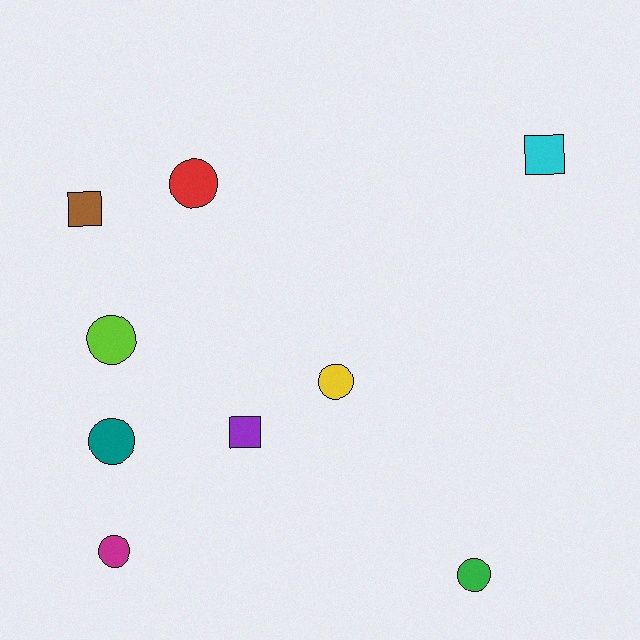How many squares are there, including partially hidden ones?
There are 3 squares.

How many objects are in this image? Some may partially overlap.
There are 9 objects.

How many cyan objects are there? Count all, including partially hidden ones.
There is 1 cyan object.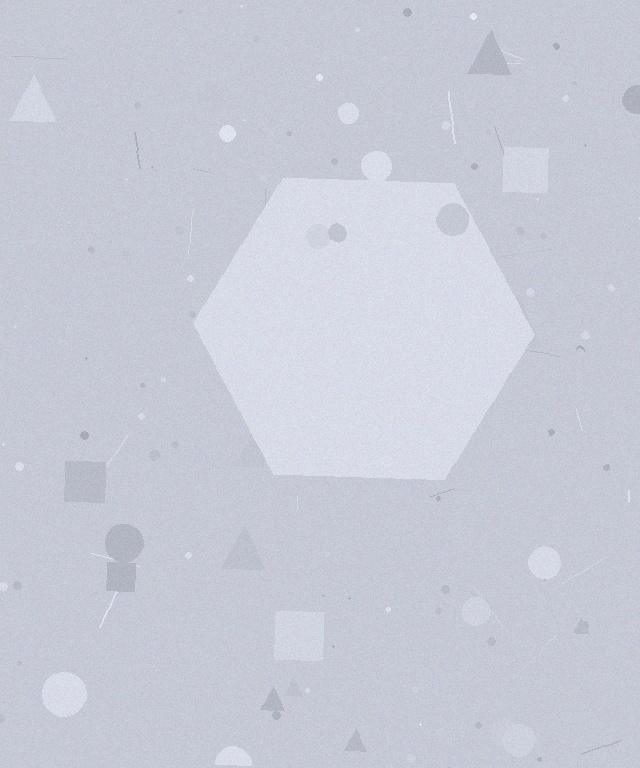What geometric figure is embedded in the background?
A hexagon is embedded in the background.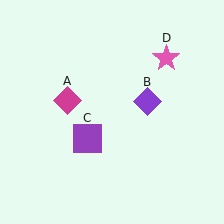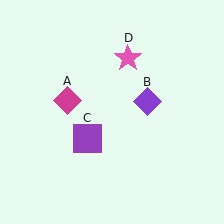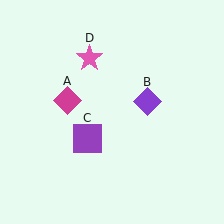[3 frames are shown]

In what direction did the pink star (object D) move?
The pink star (object D) moved left.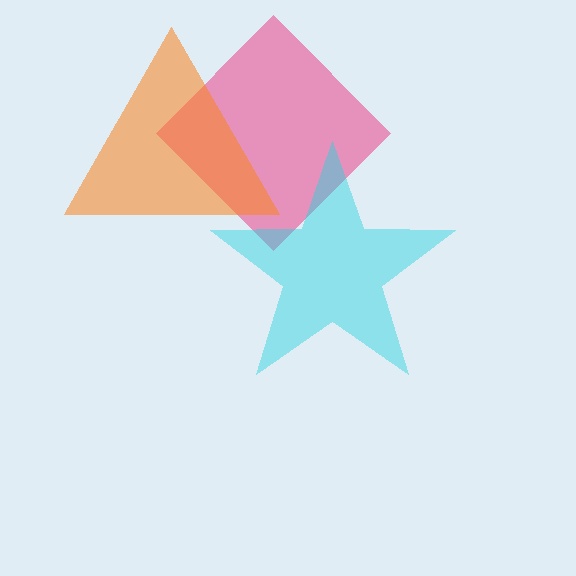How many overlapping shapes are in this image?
There are 3 overlapping shapes in the image.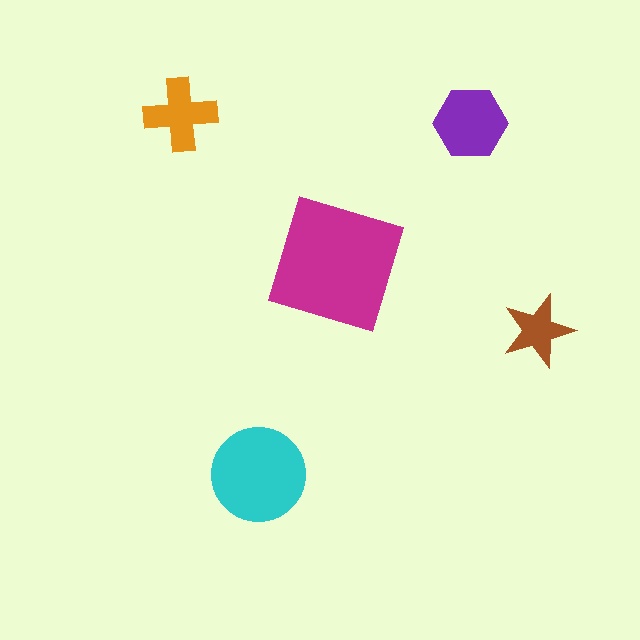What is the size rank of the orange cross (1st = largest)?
4th.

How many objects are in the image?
There are 5 objects in the image.